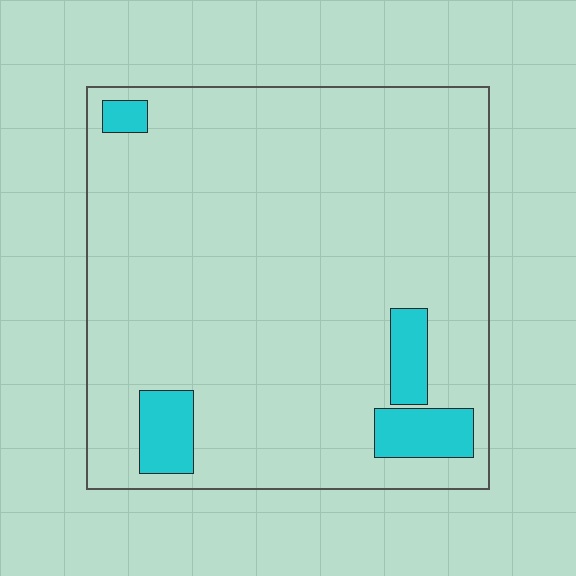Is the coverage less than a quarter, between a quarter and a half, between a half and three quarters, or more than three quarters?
Less than a quarter.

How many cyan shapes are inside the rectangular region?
4.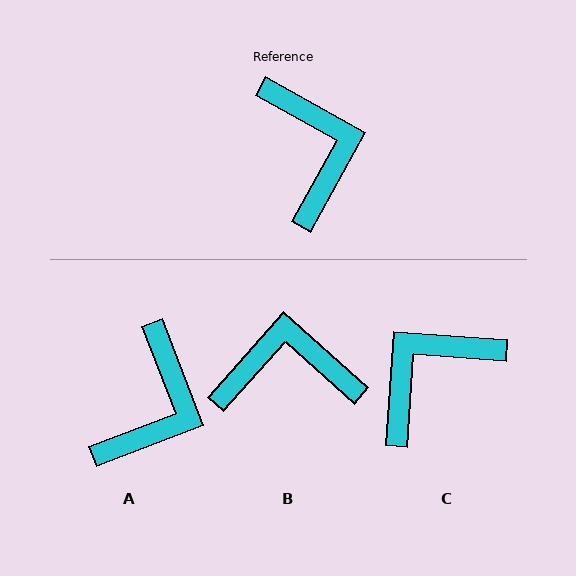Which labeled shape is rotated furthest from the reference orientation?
C, about 115 degrees away.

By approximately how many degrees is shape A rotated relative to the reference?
Approximately 40 degrees clockwise.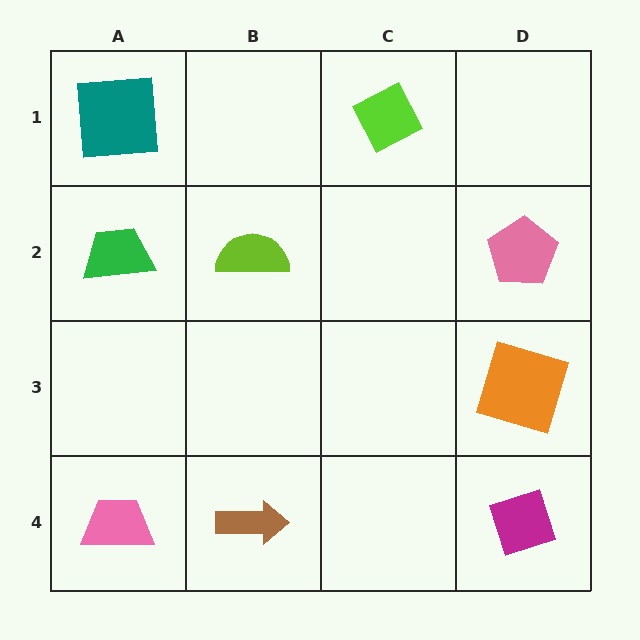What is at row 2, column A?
A green trapezoid.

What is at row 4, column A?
A pink trapezoid.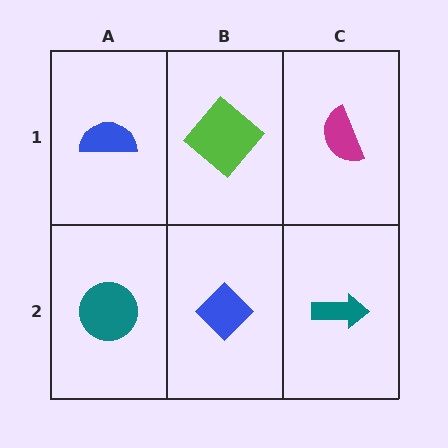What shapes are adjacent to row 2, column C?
A magenta semicircle (row 1, column C), a blue diamond (row 2, column B).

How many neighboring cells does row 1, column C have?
2.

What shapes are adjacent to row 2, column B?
A lime diamond (row 1, column B), a teal circle (row 2, column A), a teal arrow (row 2, column C).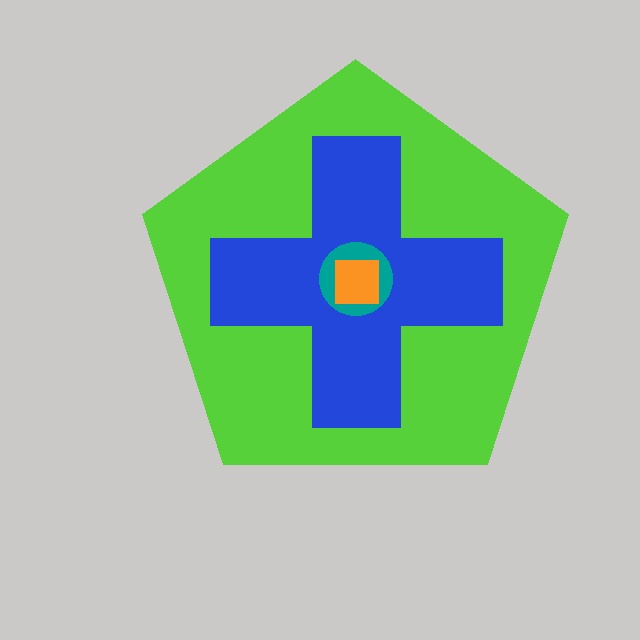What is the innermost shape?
The orange square.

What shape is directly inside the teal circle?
The orange square.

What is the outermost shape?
The lime pentagon.